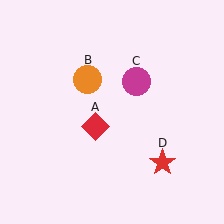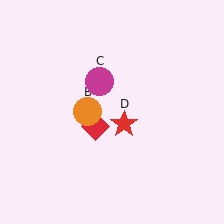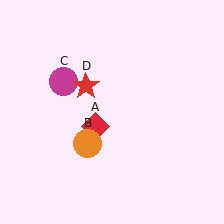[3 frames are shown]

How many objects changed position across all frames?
3 objects changed position: orange circle (object B), magenta circle (object C), red star (object D).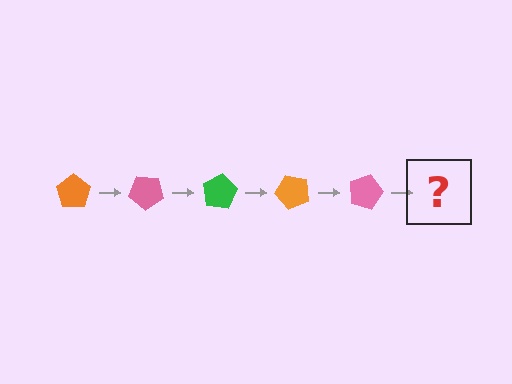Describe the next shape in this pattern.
It should be a green pentagon, rotated 200 degrees from the start.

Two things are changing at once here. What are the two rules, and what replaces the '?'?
The two rules are that it rotates 40 degrees each step and the color cycles through orange, pink, and green. The '?' should be a green pentagon, rotated 200 degrees from the start.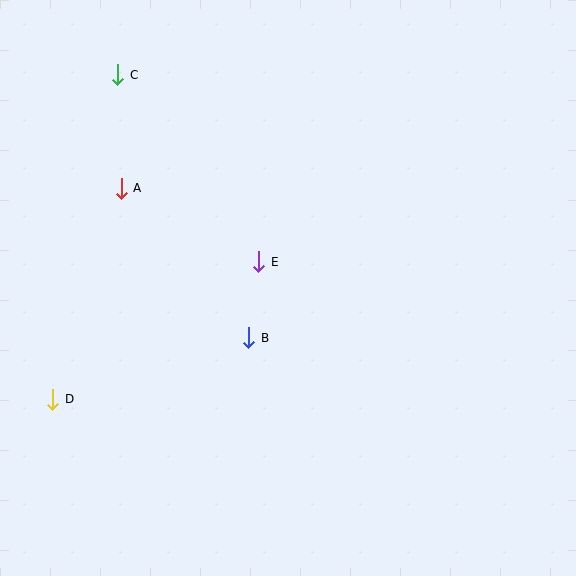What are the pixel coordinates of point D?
Point D is at (53, 399).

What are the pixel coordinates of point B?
Point B is at (249, 338).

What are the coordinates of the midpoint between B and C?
The midpoint between B and C is at (183, 206).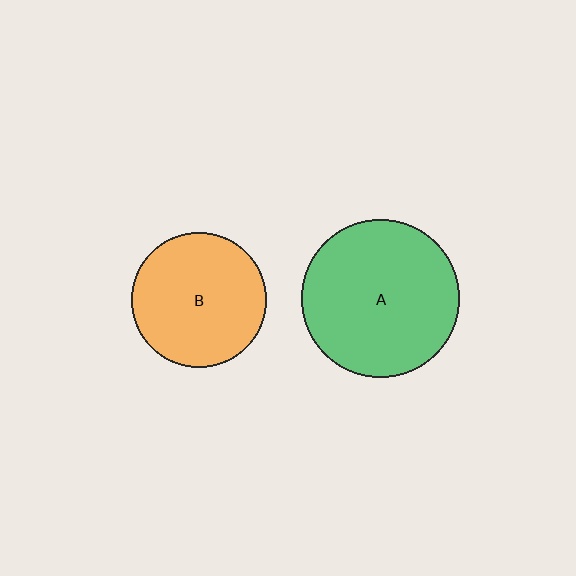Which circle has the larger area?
Circle A (green).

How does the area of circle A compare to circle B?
Approximately 1.4 times.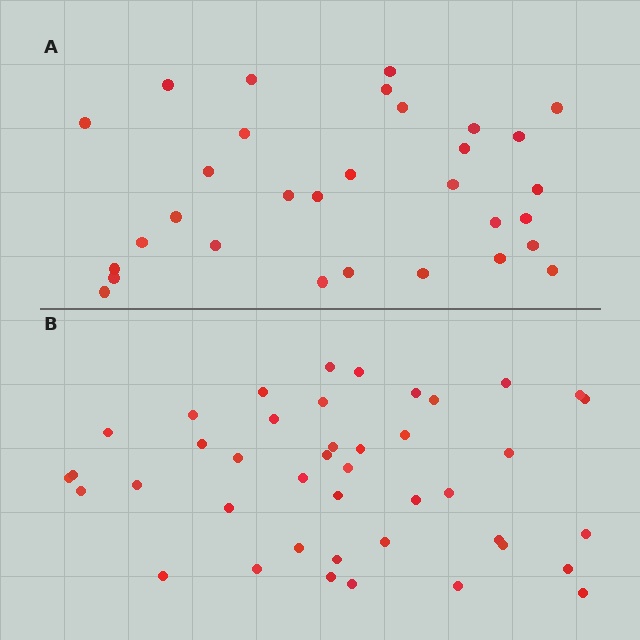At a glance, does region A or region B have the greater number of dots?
Region B (the bottom region) has more dots.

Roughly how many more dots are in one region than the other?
Region B has roughly 12 or so more dots than region A.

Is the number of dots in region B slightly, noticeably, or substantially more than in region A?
Region B has noticeably more, but not dramatically so. The ratio is roughly 1.4 to 1.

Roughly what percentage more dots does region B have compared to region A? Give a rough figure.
About 35% more.